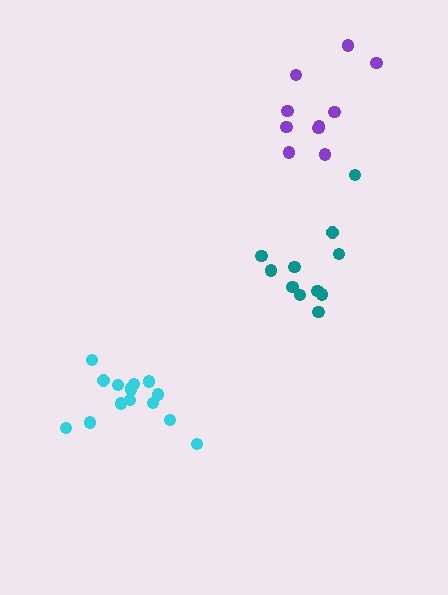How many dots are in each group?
Group 1: 10 dots, Group 2: 15 dots, Group 3: 11 dots (36 total).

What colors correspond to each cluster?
The clusters are colored: purple, cyan, teal.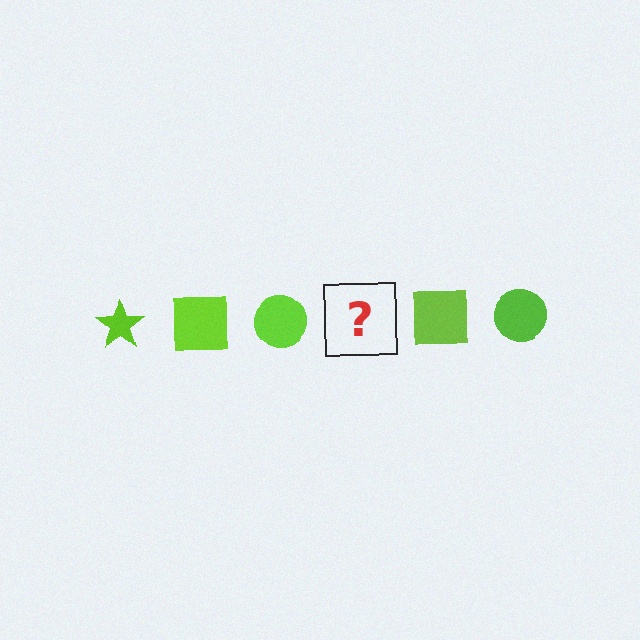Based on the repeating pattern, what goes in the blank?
The blank should be a lime star.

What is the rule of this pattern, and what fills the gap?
The rule is that the pattern cycles through star, square, circle shapes in lime. The gap should be filled with a lime star.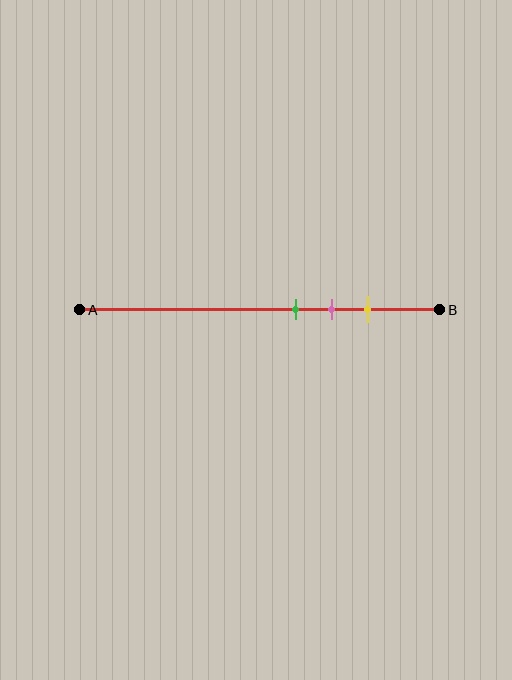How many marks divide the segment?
There are 3 marks dividing the segment.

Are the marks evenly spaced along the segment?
Yes, the marks are approximately evenly spaced.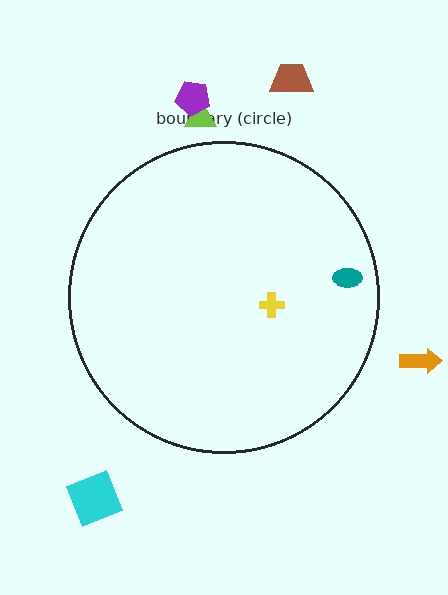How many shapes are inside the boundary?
2 inside, 5 outside.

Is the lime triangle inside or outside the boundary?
Outside.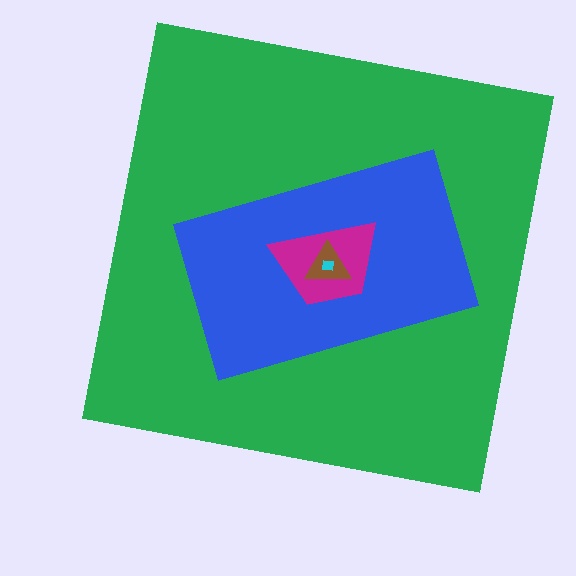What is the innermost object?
The cyan square.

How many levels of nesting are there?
5.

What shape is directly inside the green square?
The blue rectangle.